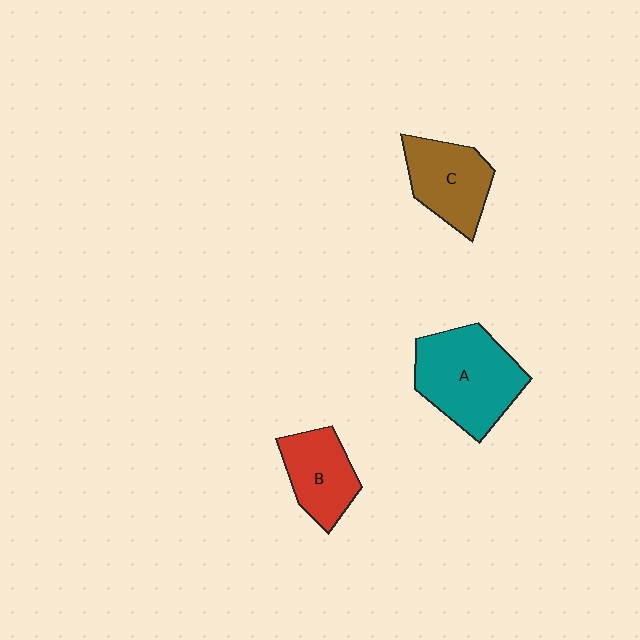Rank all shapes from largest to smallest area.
From largest to smallest: A (teal), C (brown), B (red).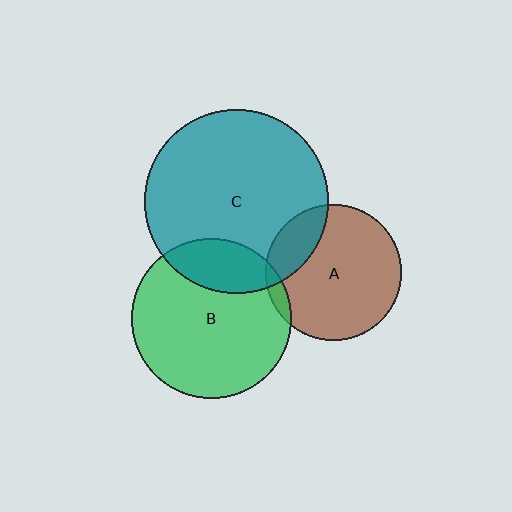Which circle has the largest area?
Circle C (teal).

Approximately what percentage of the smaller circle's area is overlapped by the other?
Approximately 20%.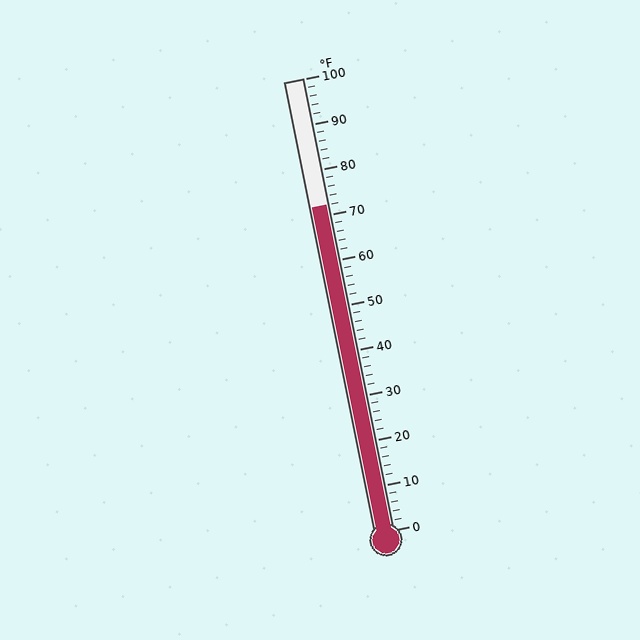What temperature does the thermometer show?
The thermometer shows approximately 72°F.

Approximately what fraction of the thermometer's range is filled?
The thermometer is filled to approximately 70% of its range.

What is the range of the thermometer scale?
The thermometer scale ranges from 0°F to 100°F.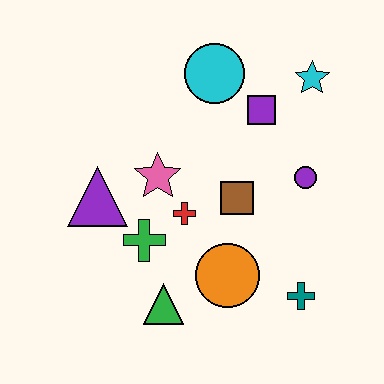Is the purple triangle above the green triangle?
Yes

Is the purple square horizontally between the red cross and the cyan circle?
No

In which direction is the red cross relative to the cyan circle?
The red cross is below the cyan circle.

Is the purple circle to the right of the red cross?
Yes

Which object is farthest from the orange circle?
The cyan star is farthest from the orange circle.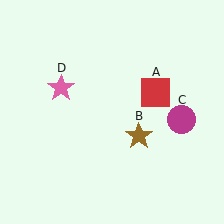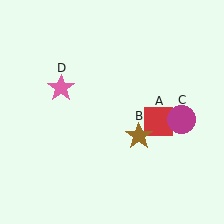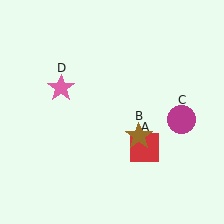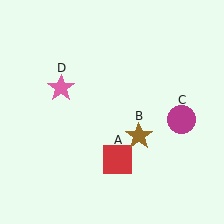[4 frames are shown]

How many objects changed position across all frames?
1 object changed position: red square (object A).